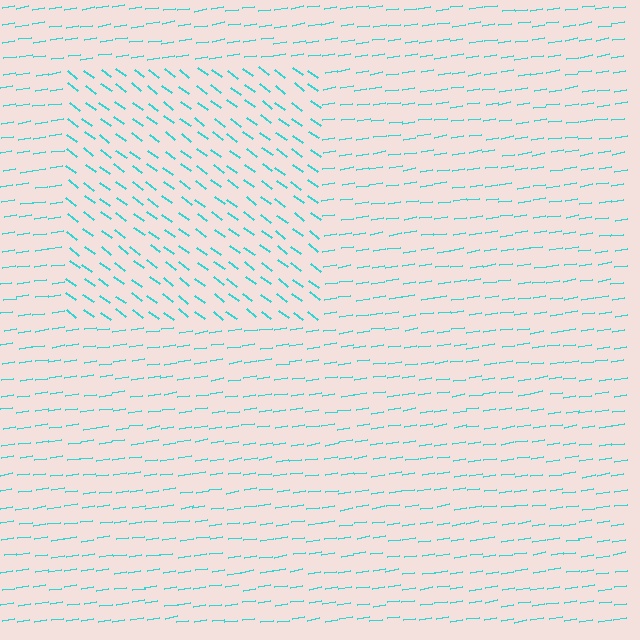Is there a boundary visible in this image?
Yes, there is a texture boundary formed by a change in line orientation.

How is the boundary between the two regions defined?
The boundary is defined purely by a change in line orientation (approximately 45 degrees difference). All lines are the same color and thickness.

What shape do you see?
I see a rectangle.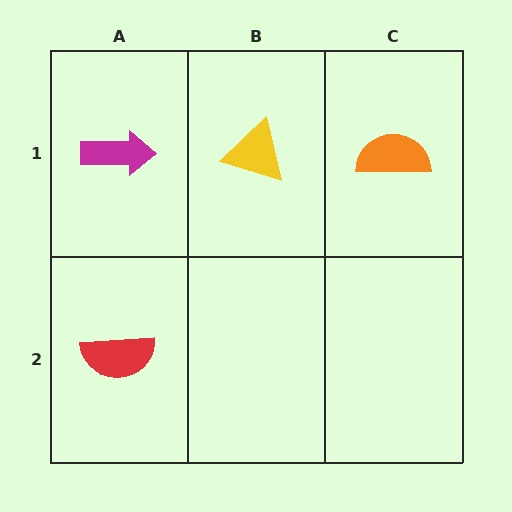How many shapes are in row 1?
3 shapes.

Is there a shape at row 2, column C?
No, that cell is empty.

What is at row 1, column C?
An orange semicircle.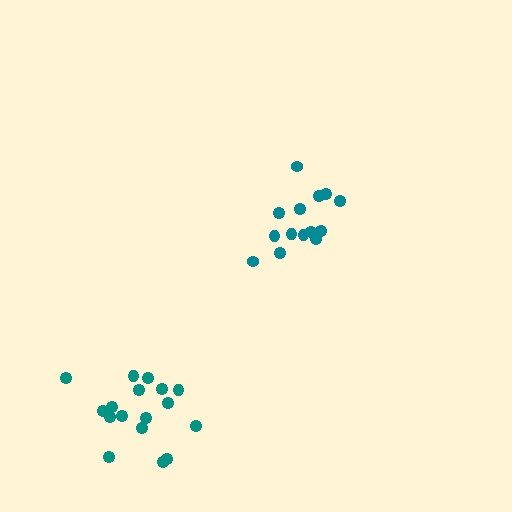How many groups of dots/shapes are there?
There are 2 groups.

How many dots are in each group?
Group 1: 14 dots, Group 2: 17 dots (31 total).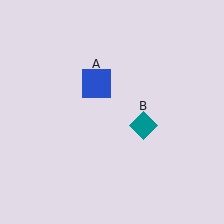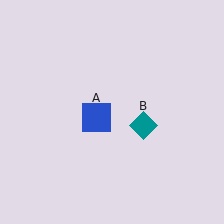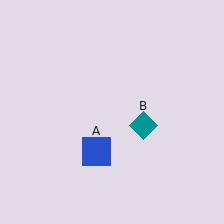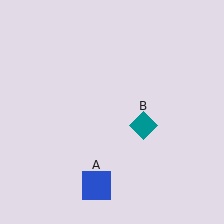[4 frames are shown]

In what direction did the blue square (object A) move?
The blue square (object A) moved down.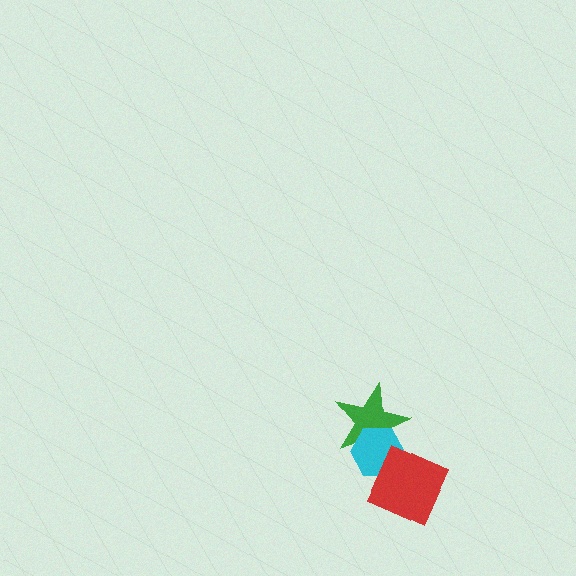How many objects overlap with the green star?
2 objects overlap with the green star.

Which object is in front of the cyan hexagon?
The red diamond is in front of the cyan hexagon.